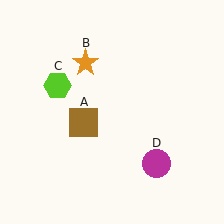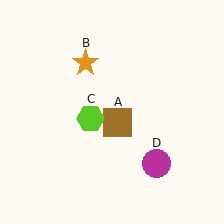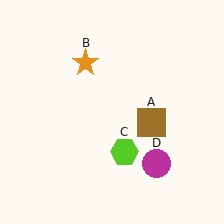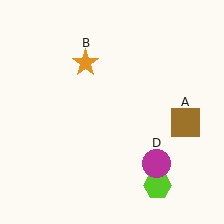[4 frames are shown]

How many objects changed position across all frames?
2 objects changed position: brown square (object A), lime hexagon (object C).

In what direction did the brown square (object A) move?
The brown square (object A) moved right.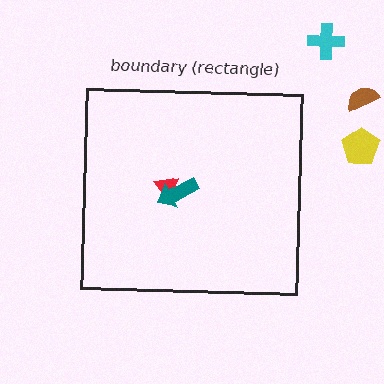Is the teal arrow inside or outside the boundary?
Inside.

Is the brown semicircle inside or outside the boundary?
Outside.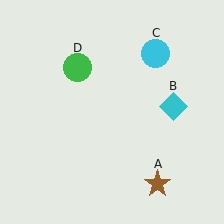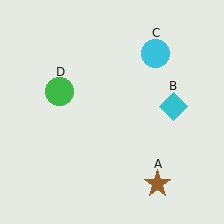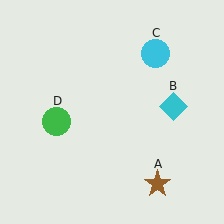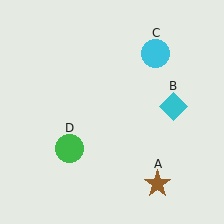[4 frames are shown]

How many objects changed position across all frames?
1 object changed position: green circle (object D).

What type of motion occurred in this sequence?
The green circle (object D) rotated counterclockwise around the center of the scene.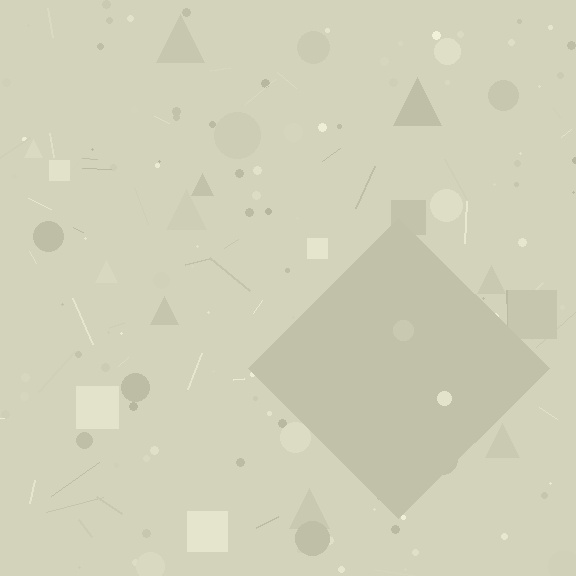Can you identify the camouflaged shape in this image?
The camouflaged shape is a diamond.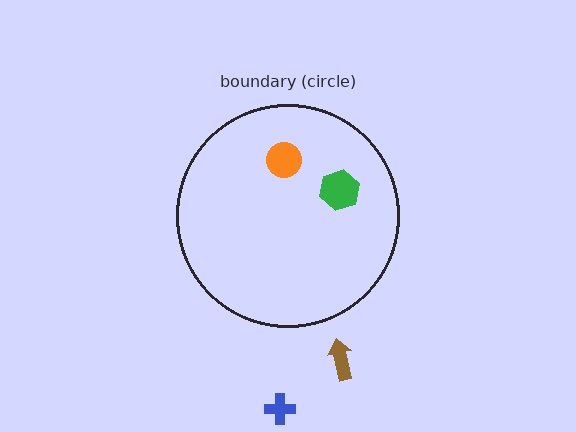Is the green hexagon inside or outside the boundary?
Inside.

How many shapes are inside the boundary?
2 inside, 2 outside.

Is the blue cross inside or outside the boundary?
Outside.